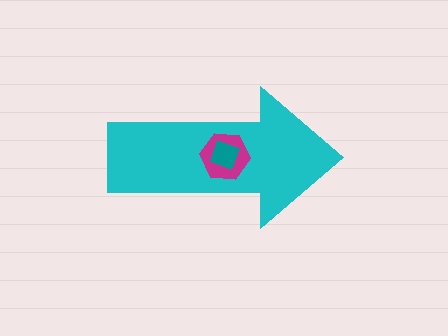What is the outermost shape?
The cyan arrow.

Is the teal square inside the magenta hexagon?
Yes.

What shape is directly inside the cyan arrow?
The magenta hexagon.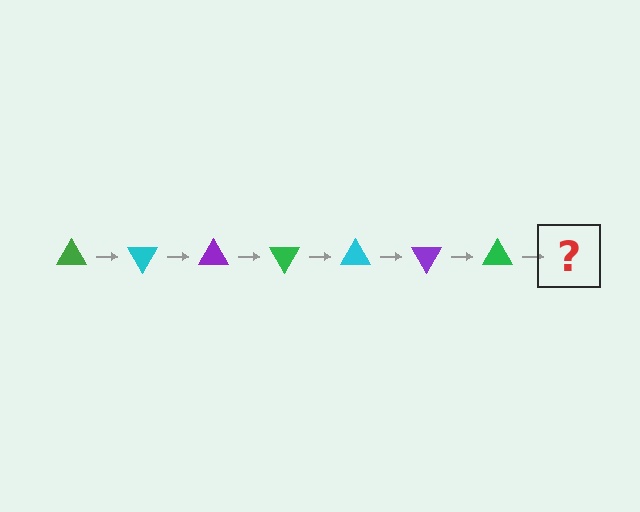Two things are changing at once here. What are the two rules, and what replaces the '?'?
The two rules are that it rotates 60 degrees each step and the color cycles through green, cyan, and purple. The '?' should be a cyan triangle, rotated 420 degrees from the start.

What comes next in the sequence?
The next element should be a cyan triangle, rotated 420 degrees from the start.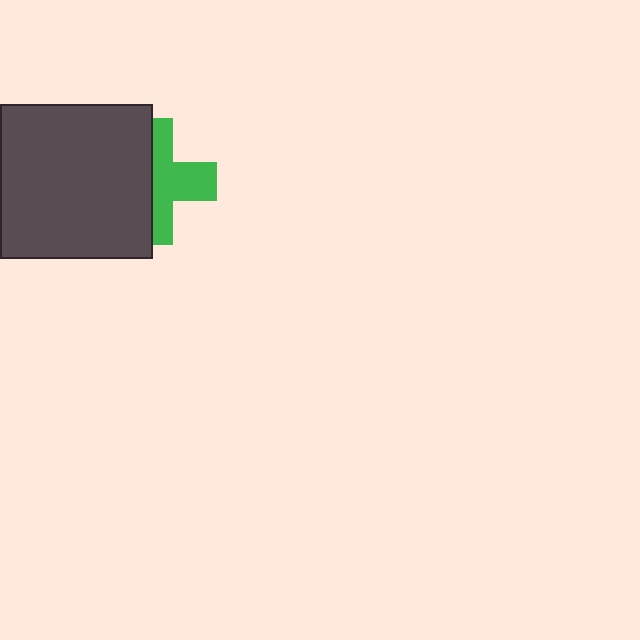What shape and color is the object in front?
The object in front is a dark gray square.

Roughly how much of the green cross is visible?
About half of it is visible (roughly 50%).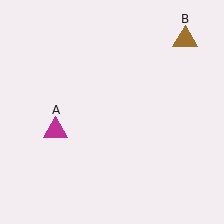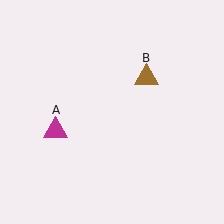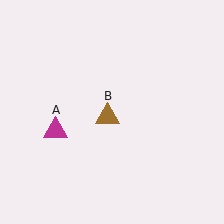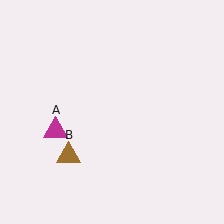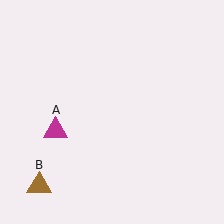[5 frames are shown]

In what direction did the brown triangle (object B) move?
The brown triangle (object B) moved down and to the left.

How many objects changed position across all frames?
1 object changed position: brown triangle (object B).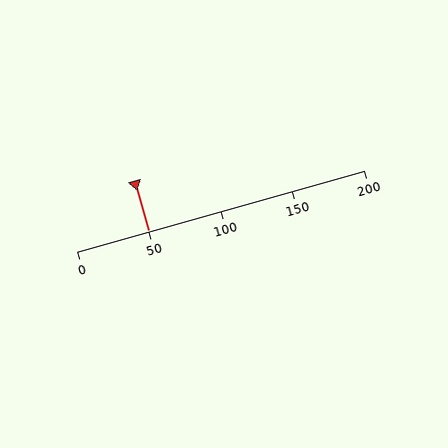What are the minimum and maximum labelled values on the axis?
The axis runs from 0 to 200.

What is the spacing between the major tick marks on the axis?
The major ticks are spaced 50 apart.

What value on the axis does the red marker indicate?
The marker indicates approximately 50.